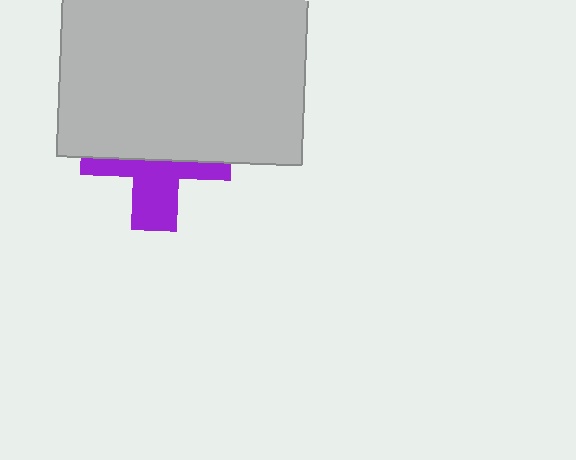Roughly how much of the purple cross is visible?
A small part of it is visible (roughly 44%).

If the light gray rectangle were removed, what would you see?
You would see the complete purple cross.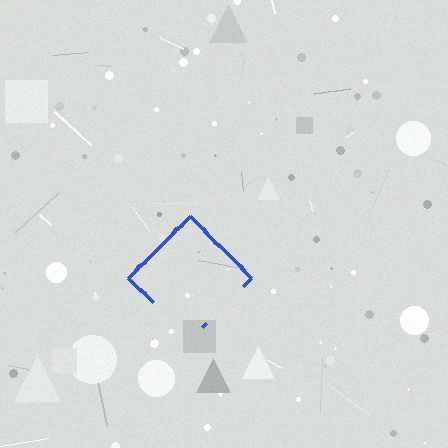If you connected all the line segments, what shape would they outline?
They would outline a diamond.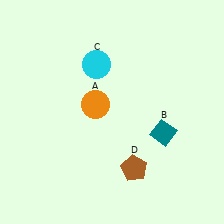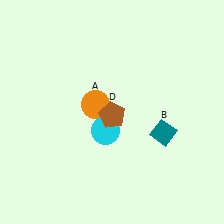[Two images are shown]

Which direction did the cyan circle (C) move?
The cyan circle (C) moved down.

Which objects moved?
The objects that moved are: the cyan circle (C), the brown pentagon (D).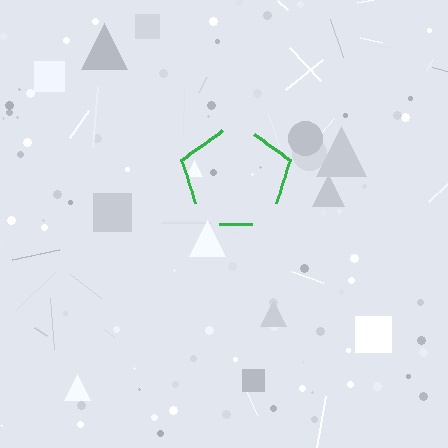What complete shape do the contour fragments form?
The contour fragments form a pentagon.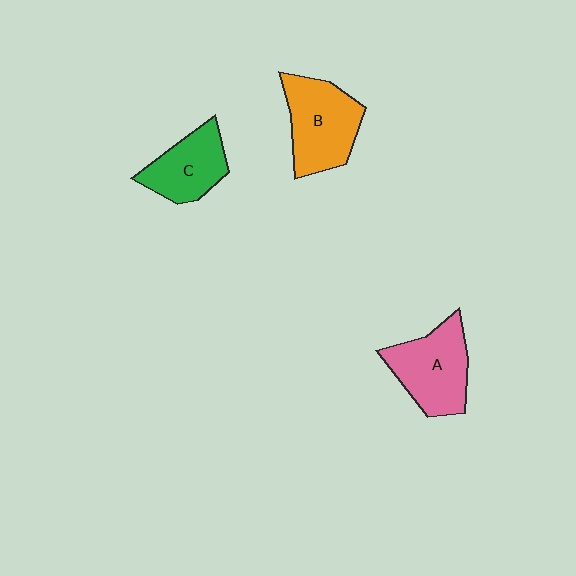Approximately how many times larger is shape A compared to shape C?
Approximately 1.3 times.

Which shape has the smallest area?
Shape C (green).